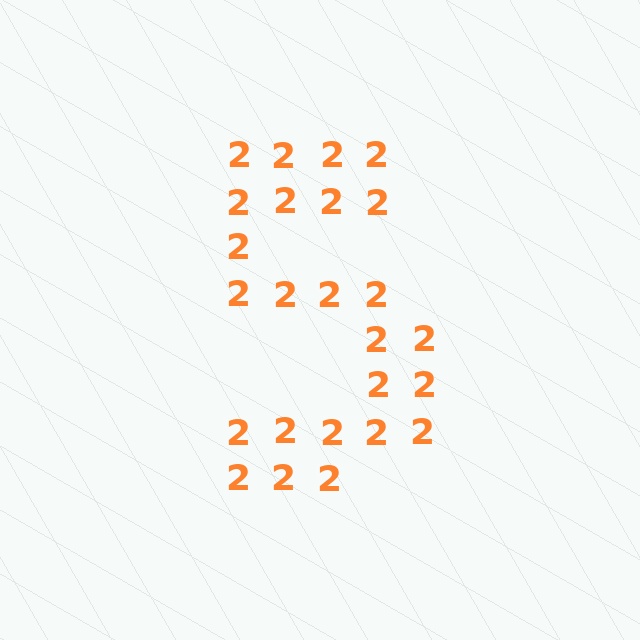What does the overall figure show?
The overall figure shows the digit 5.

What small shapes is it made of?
It is made of small digit 2's.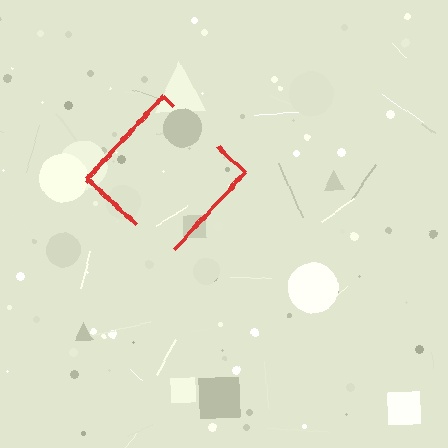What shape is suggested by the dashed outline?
The dashed outline suggests a diamond.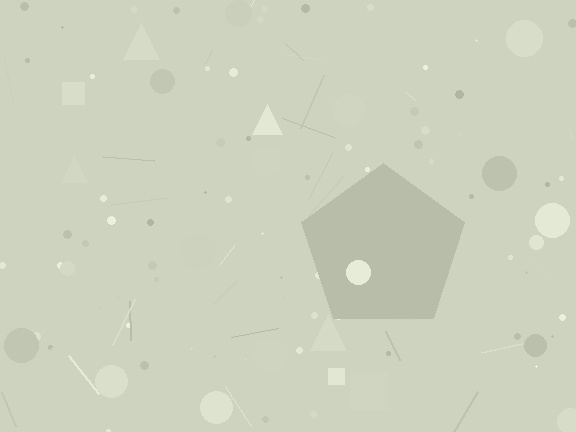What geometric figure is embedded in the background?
A pentagon is embedded in the background.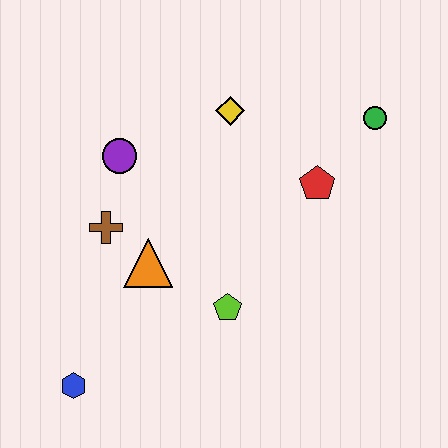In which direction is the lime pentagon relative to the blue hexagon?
The lime pentagon is to the right of the blue hexagon.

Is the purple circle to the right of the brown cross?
Yes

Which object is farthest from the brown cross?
The green circle is farthest from the brown cross.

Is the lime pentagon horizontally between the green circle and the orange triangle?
Yes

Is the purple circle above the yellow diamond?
No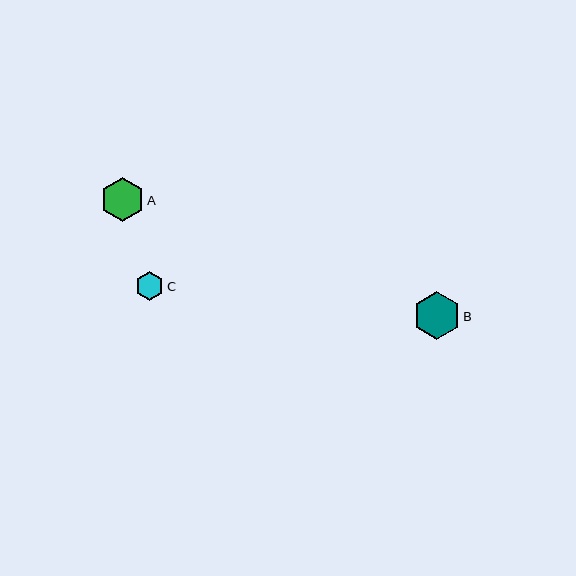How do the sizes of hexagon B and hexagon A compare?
Hexagon B and hexagon A are approximately the same size.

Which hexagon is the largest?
Hexagon B is the largest with a size of approximately 47 pixels.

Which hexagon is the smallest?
Hexagon C is the smallest with a size of approximately 28 pixels.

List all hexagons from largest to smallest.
From largest to smallest: B, A, C.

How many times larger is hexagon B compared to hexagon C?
Hexagon B is approximately 1.7 times the size of hexagon C.